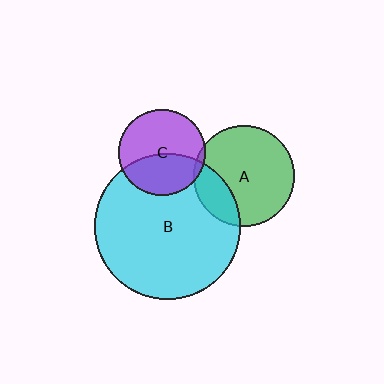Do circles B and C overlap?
Yes.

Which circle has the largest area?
Circle B (cyan).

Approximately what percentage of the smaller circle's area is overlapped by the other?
Approximately 40%.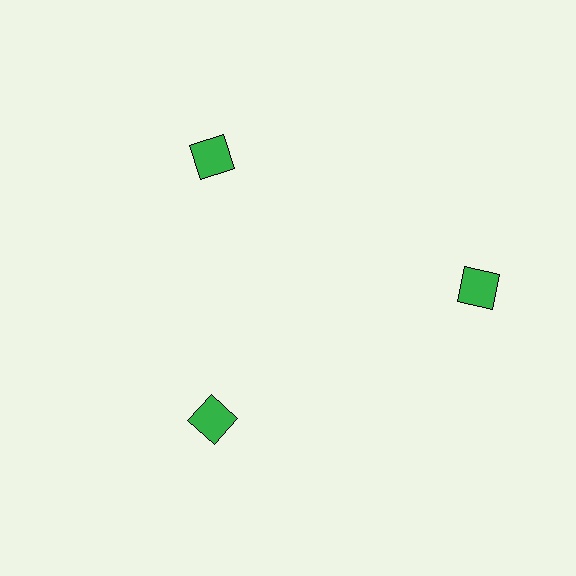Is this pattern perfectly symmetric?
No. The 3 green squares are arranged in a ring, but one element near the 3 o'clock position is pushed outward from the center, breaking the 3-fold rotational symmetry.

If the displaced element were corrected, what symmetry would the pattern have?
It would have 3-fold rotational symmetry — the pattern would map onto itself every 120 degrees.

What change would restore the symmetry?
The symmetry would be restored by moving it inward, back onto the ring so that all 3 squares sit at equal angles and equal distance from the center.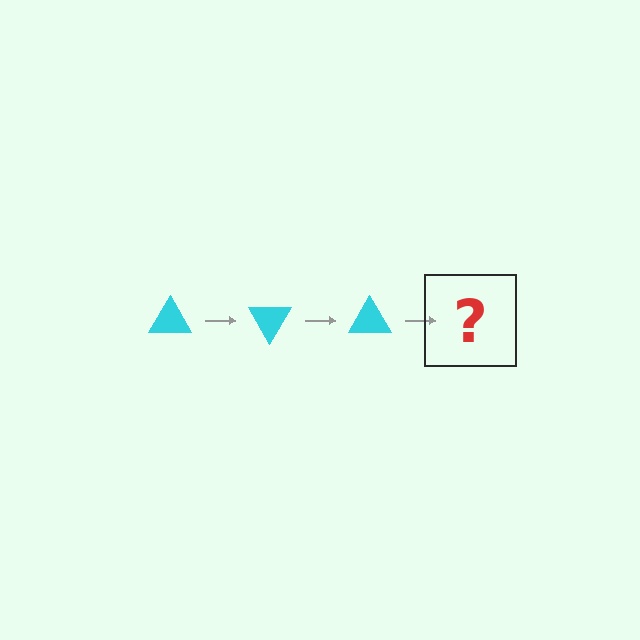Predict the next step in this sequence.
The next step is a cyan triangle rotated 180 degrees.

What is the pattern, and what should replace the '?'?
The pattern is that the triangle rotates 60 degrees each step. The '?' should be a cyan triangle rotated 180 degrees.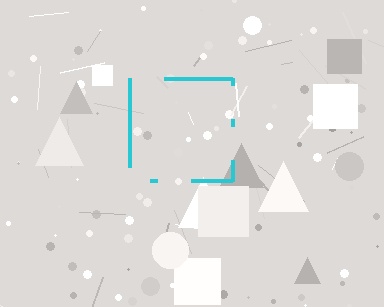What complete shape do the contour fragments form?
The contour fragments form a square.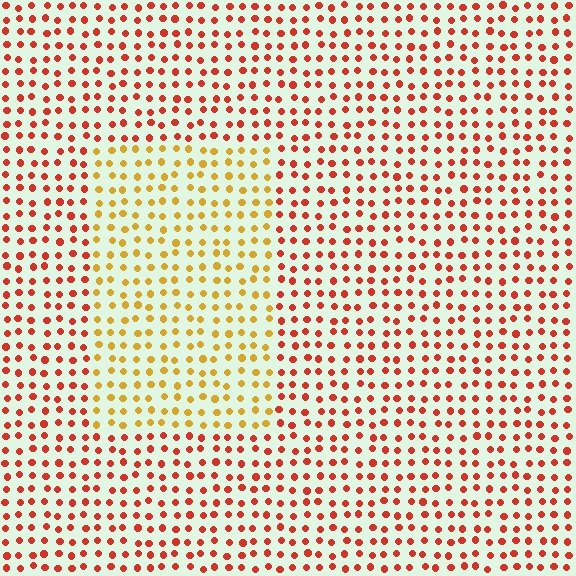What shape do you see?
I see a rectangle.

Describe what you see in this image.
The image is filled with small red elements in a uniform arrangement. A rectangle-shaped region is visible where the elements are tinted to a slightly different hue, forming a subtle color boundary.